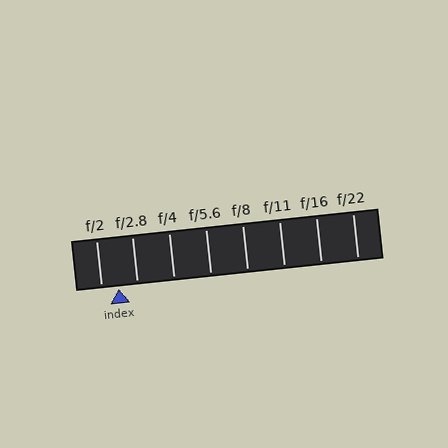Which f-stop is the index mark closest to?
The index mark is closest to f/2.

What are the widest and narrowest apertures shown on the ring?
The widest aperture shown is f/2 and the narrowest is f/22.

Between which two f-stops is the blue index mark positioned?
The index mark is between f/2 and f/2.8.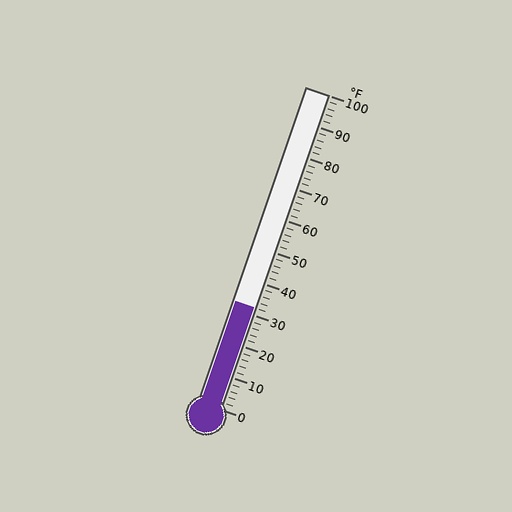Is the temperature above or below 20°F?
The temperature is above 20°F.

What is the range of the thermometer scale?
The thermometer scale ranges from 0°F to 100°F.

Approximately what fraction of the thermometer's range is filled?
The thermometer is filled to approximately 30% of its range.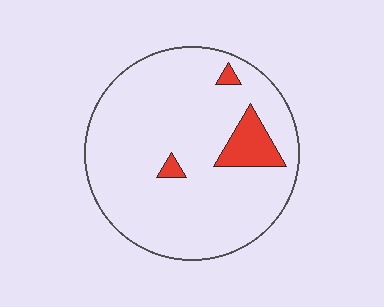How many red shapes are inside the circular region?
3.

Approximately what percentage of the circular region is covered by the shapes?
Approximately 10%.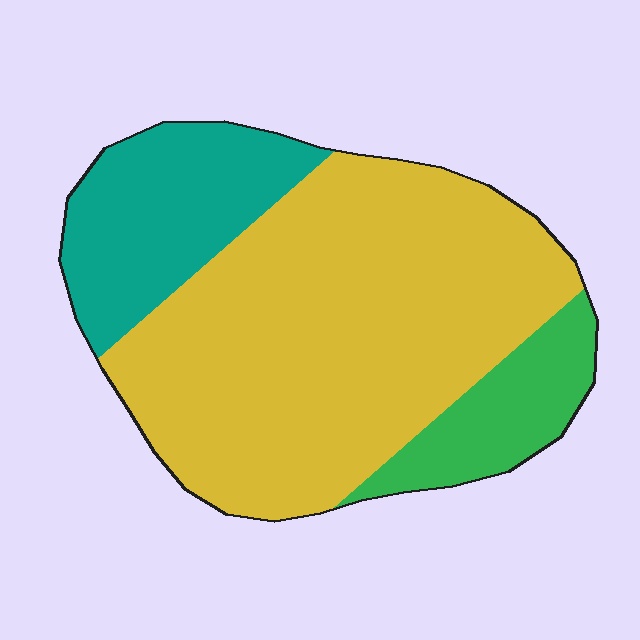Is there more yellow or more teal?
Yellow.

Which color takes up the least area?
Green, at roughly 15%.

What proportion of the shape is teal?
Teal takes up about one fifth (1/5) of the shape.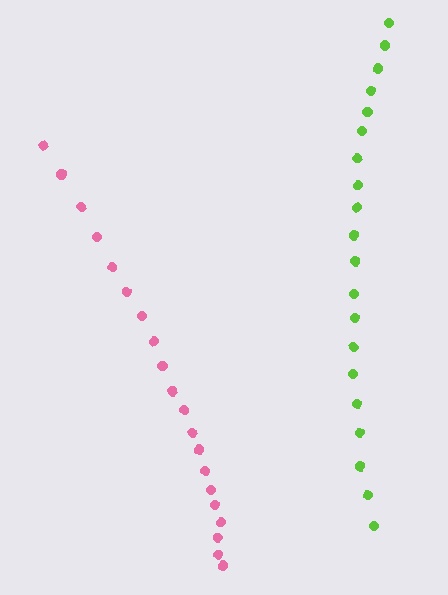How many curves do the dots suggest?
There are 2 distinct paths.